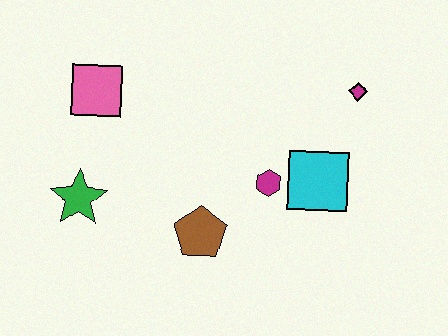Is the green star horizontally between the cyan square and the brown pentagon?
No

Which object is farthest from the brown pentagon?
The magenta diamond is farthest from the brown pentagon.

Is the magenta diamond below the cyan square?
No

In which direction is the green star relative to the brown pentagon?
The green star is to the left of the brown pentagon.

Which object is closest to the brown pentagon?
The magenta hexagon is closest to the brown pentagon.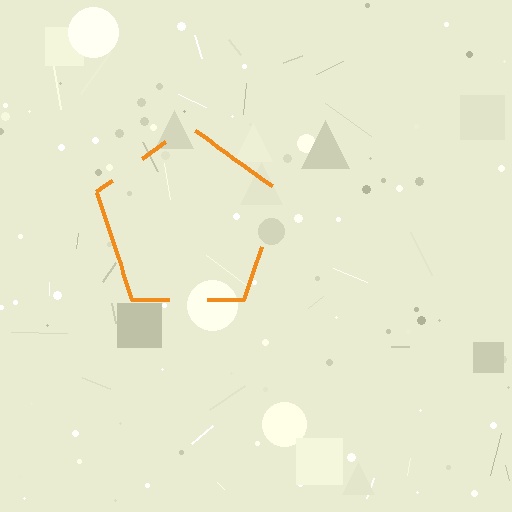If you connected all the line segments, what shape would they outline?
They would outline a pentagon.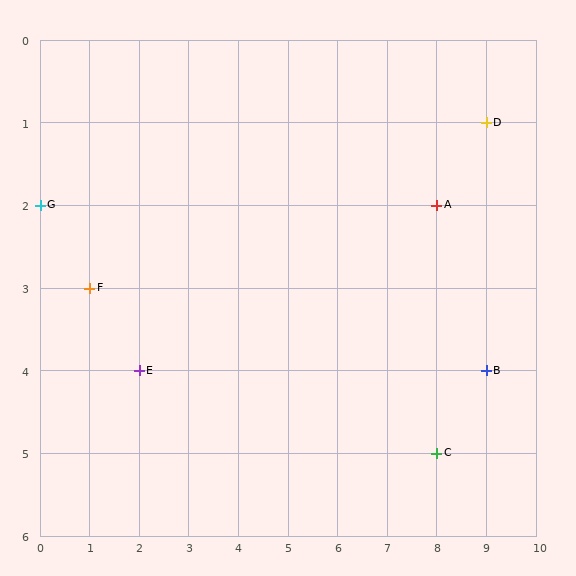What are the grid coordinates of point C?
Point C is at grid coordinates (8, 5).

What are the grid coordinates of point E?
Point E is at grid coordinates (2, 4).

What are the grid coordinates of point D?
Point D is at grid coordinates (9, 1).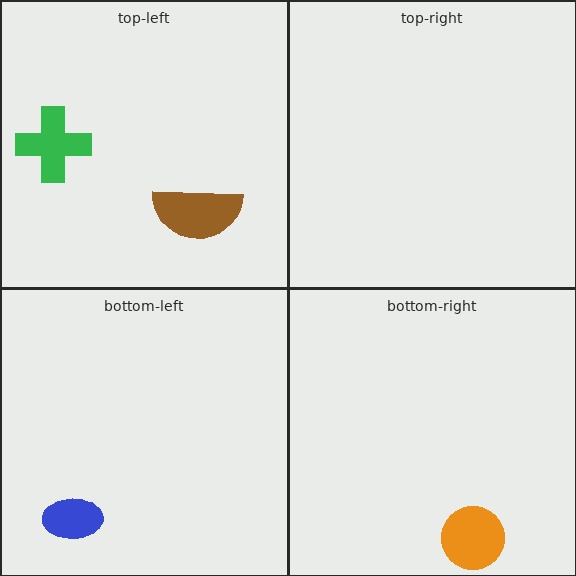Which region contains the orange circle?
The bottom-right region.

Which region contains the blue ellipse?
The bottom-left region.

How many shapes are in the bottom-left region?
1.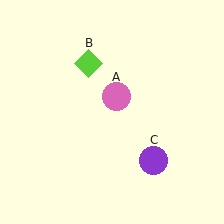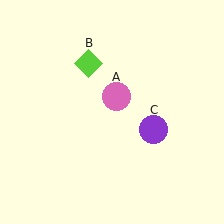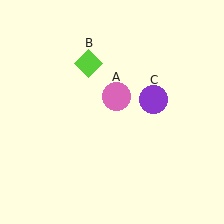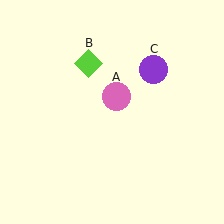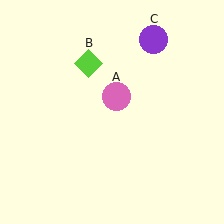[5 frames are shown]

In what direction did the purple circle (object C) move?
The purple circle (object C) moved up.